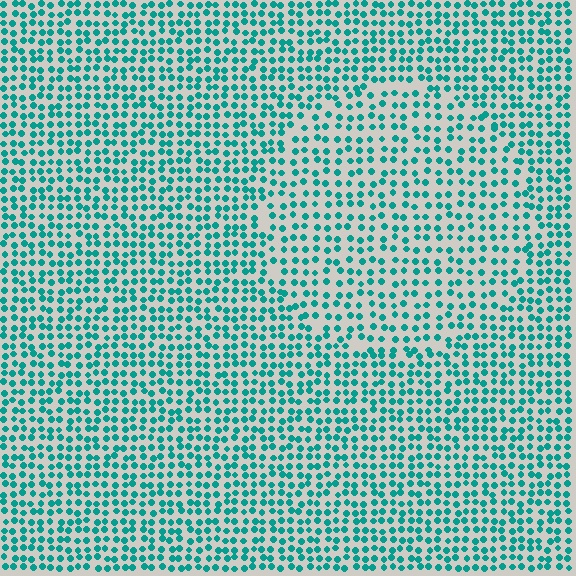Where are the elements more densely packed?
The elements are more densely packed outside the circle boundary.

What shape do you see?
I see a circle.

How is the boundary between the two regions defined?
The boundary is defined by a change in element density (approximately 1.4x ratio). All elements are the same color, size, and shape.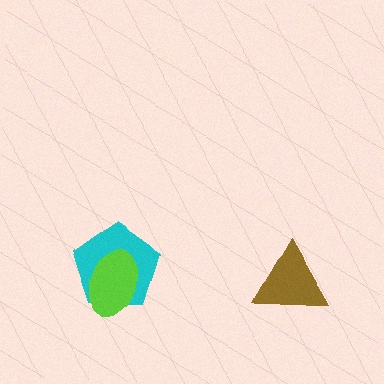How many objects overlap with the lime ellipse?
1 object overlaps with the lime ellipse.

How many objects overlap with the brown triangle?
0 objects overlap with the brown triangle.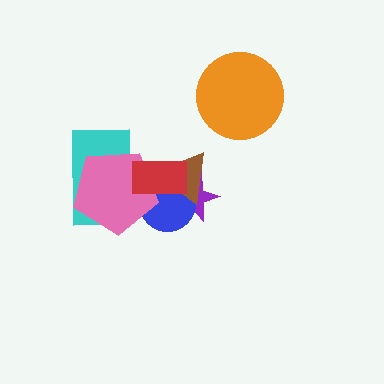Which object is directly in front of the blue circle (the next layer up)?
The brown triangle is directly in front of the blue circle.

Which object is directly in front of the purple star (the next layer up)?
The blue circle is directly in front of the purple star.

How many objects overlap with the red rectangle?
5 objects overlap with the red rectangle.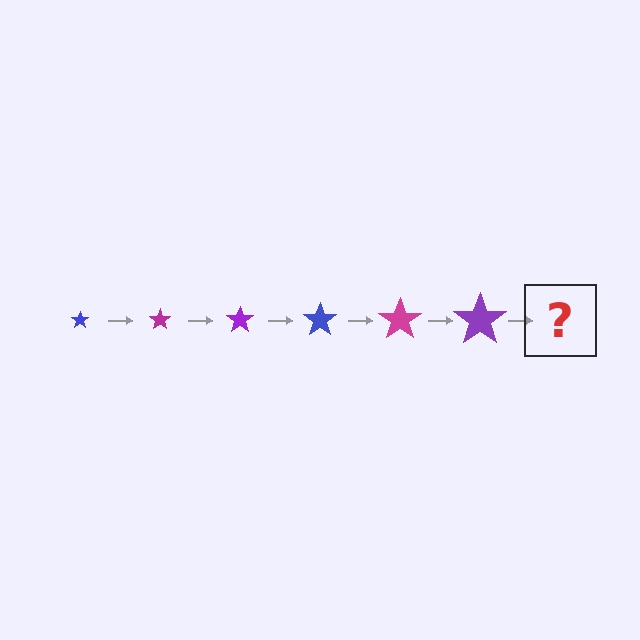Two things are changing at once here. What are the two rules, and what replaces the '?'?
The two rules are that the star grows larger each step and the color cycles through blue, magenta, and purple. The '?' should be a blue star, larger than the previous one.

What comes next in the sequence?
The next element should be a blue star, larger than the previous one.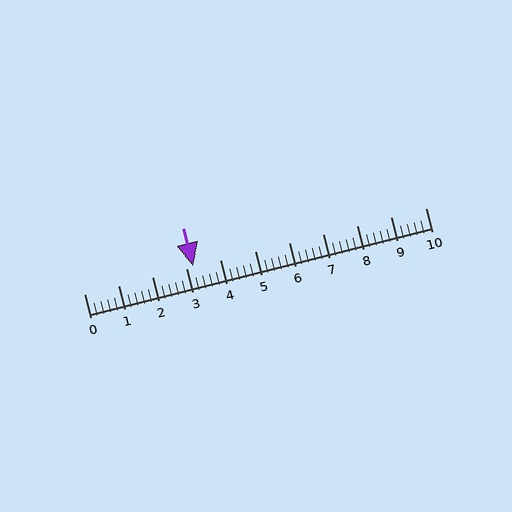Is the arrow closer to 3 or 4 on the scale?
The arrow is closer to 3.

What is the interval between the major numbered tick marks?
The major tick marks are spaced 1 units apart.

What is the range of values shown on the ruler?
The ruler shows values from 0 to 10.